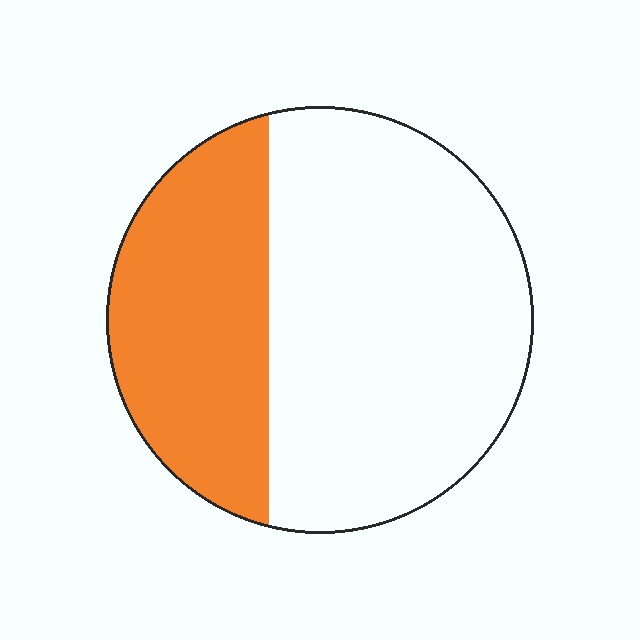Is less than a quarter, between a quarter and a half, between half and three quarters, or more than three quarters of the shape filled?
Between a quarter and a half.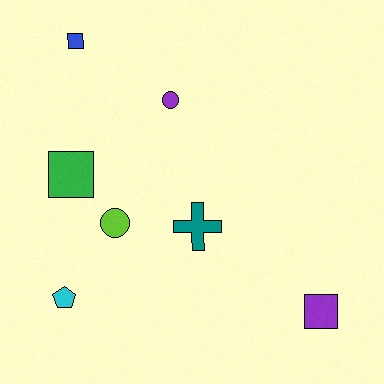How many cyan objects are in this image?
There is 1 cyan object.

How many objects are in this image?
There are 7 objects.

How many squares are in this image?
There are 3 squares.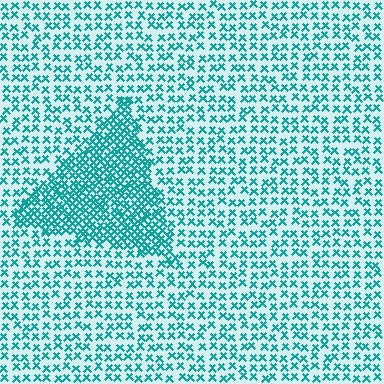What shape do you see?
I see a triangle.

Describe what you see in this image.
The image contains small teal elements arranged at two different densities. A triangle-shaped region is visible where the elements are more densely packed than the surrounding area.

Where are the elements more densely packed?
The elements are more densely packed inside the triangle boundary.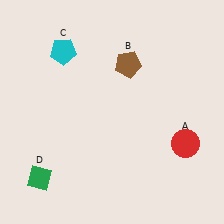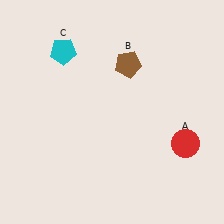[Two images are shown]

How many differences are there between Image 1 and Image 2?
There is 1 difference between the two images.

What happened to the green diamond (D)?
The green diamond (D) was removed in Image 2. It was in the bottom-left area of Image 1.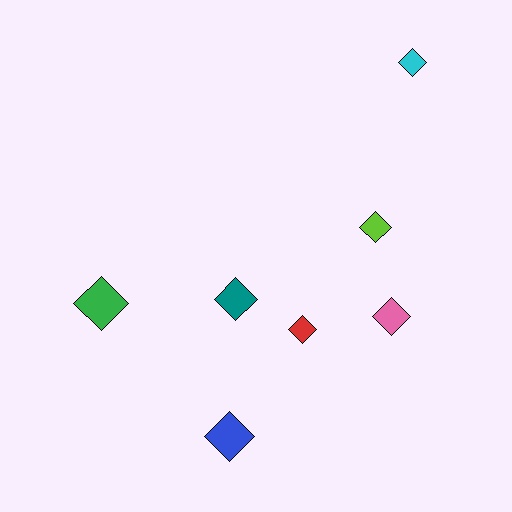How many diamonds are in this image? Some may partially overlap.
There are 7 diamonds.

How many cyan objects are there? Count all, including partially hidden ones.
There is 1 cyan object.